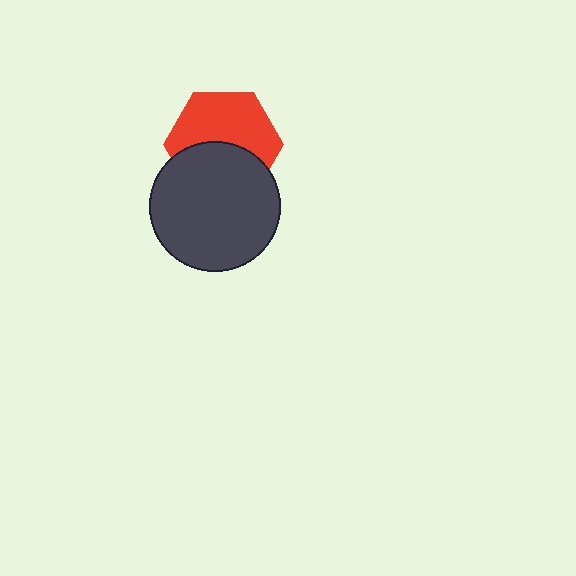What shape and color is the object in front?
The object in front is a dark gray circle.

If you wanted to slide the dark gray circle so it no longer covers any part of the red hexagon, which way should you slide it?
Slide it down — that is the most direct way to separate the two shapes.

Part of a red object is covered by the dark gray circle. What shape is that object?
It is a hexagon.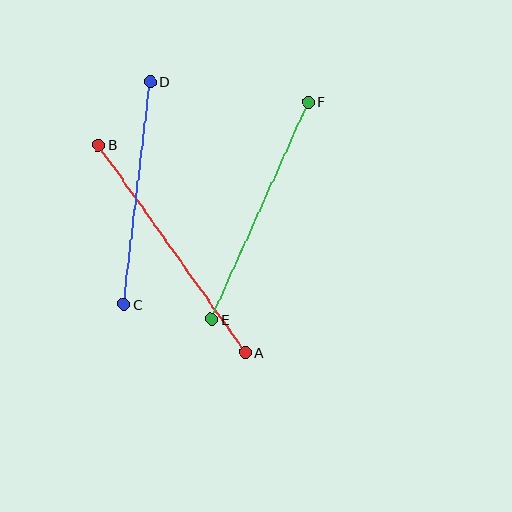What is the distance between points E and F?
The distance is approximately 238 pixels.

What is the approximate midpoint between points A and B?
The midpoint is at approximately (172, 249) pixels.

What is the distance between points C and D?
The distance is approximately 224 pixels.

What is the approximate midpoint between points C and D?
The midpoint is at approximately (137, 193) pixels.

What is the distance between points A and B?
The distance is approximately 254 pixels.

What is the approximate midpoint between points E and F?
The midpoint is at approximately (260, 211) pixels.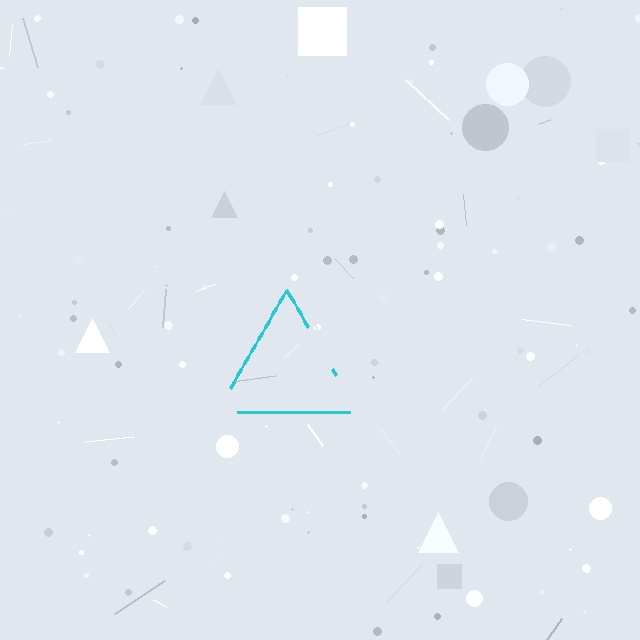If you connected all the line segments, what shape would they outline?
They would outline a triangle.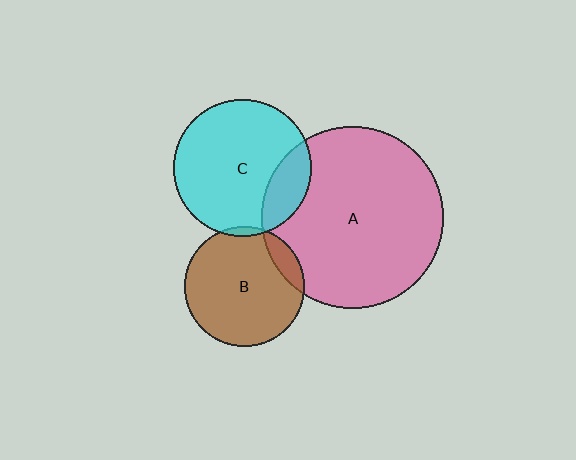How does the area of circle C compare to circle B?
Approximately 1.3 times.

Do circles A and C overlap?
Yes.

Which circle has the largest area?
Circle A (pink).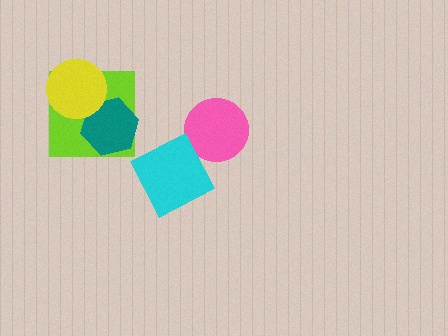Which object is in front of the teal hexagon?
The yellow circle is in front of the teal hexagon.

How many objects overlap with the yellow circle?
2 objects overlap with the yellow circle.